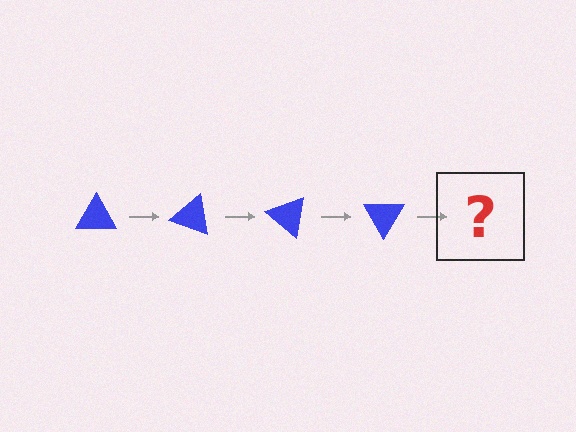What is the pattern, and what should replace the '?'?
The pattern is that the triangle rotates 20 degrees each step. The '?' should be a blue triangle rotated 80 degrees.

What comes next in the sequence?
The next element should be a blue triangle rotated 80 degrees.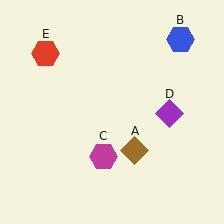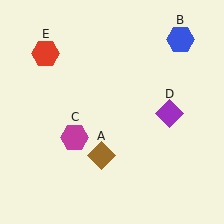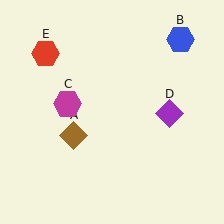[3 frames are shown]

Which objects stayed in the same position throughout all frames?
Blue hexagon (object B) and purple diamond (object D) and red hexagon (object E) remained stationary.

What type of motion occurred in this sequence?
The brown diamond (object A), magenta hexagon (object C) rotated clockwise around the center of the scene.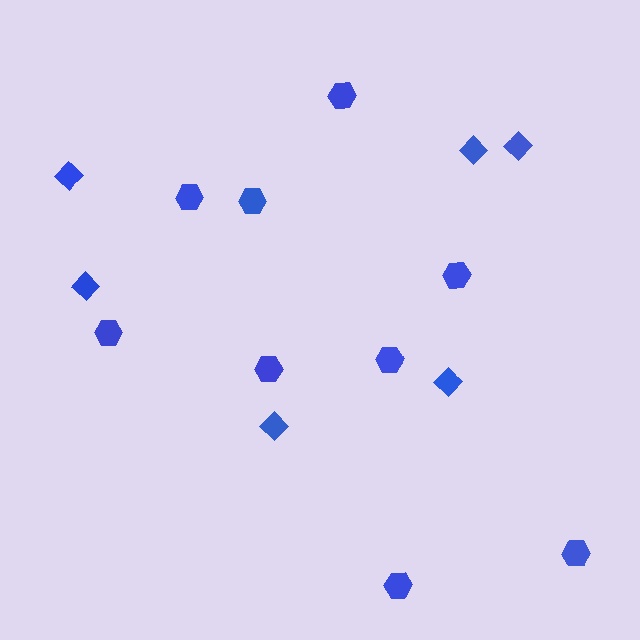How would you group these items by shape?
There are 2 groups: one group of hexagons (9) and one group of diamonds (6).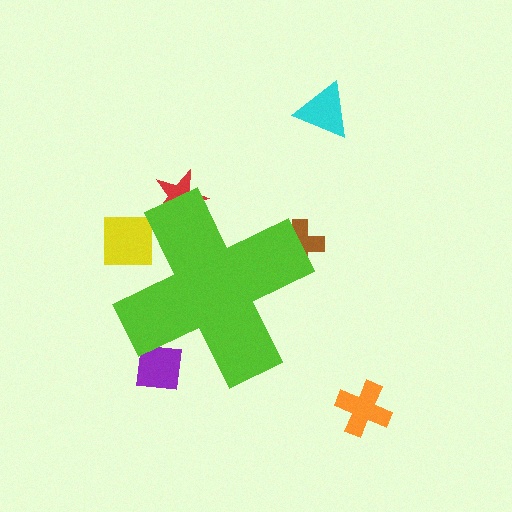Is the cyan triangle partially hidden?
No, the cyan triangle is fully visible.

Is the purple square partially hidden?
Yes, the purple square is partially hidden behind the lime cross.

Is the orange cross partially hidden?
No, the orange cross is fully visible.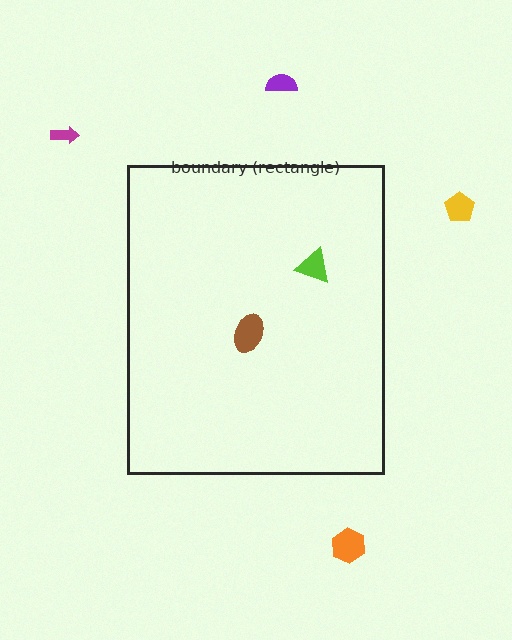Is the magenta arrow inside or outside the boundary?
Outside.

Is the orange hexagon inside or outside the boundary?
Outside.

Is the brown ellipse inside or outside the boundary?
Inside.